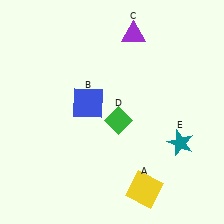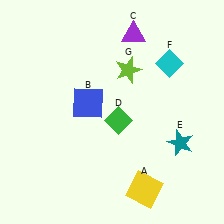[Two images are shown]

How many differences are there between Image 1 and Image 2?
There are 2 differences between the two images.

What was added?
A cyan diamond (F), a lime star (G) were added in Image 2.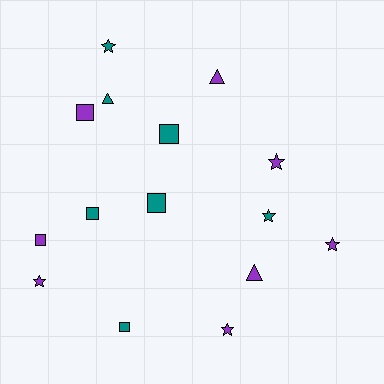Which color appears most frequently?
Purple, with 8 objects.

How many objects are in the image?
There are 15 objects.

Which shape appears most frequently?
Square, with 6 objects.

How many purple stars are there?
There are 4 purple stars.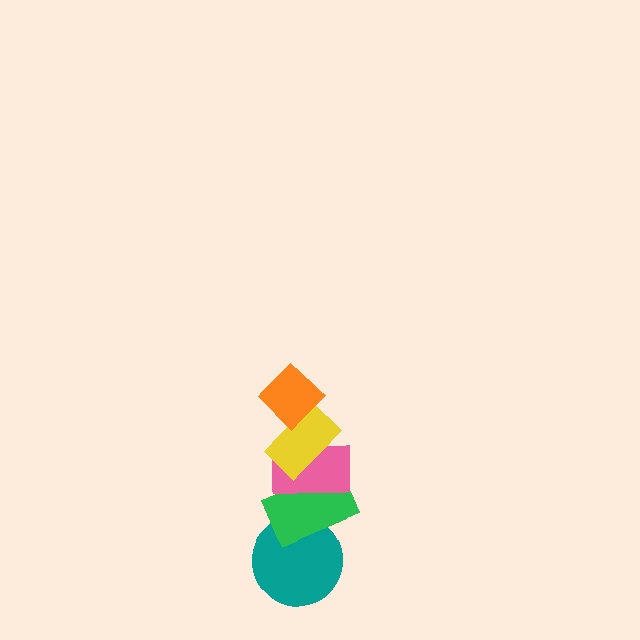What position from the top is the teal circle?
The teal circle is 5th from the top.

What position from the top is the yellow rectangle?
The yellow rectangle is 2nd from the top.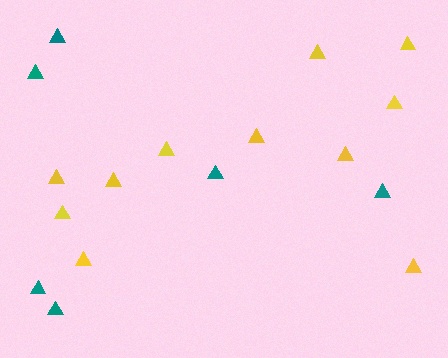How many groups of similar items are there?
There are 2 groups: one group of yellow triangles (11) and one group of teal triangles (6).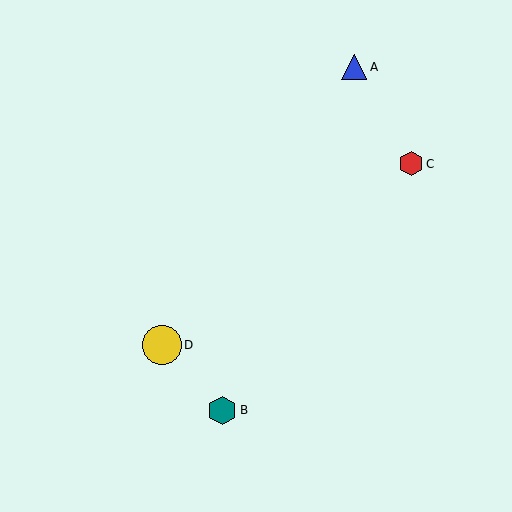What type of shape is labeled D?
Shape D is a yellow circle.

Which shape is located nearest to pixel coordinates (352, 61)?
The blue triangle (labeled A) at (354, 67) is nearest to that location.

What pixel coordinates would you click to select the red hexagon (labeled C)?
Click at (411, 164) to select the red hexagon C.